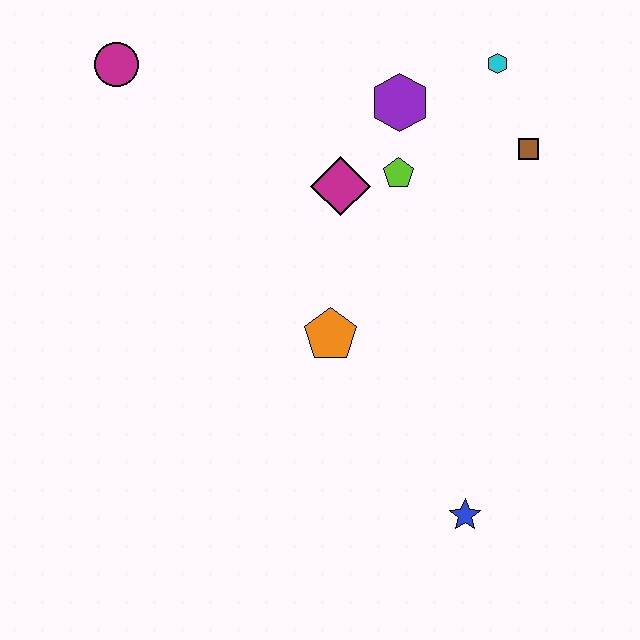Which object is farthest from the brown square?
The magenta circle is farthest from the brown square.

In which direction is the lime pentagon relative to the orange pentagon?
The lime pentagon is above the orange pentagon.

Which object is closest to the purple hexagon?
The lime pentagon is closest to the purple hexagon.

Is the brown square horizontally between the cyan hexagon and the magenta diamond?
No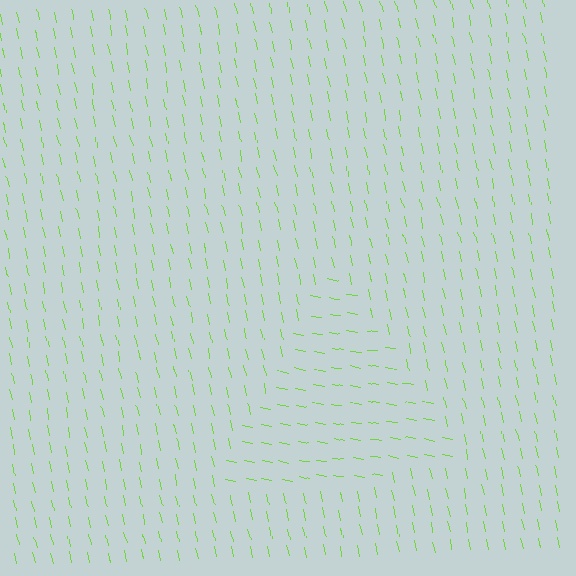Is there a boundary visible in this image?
Yes, there is a texture boundary formed by a change in line orientation.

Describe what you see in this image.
The image is filled with small lime line segments. A triangle region in the image has lines oriented differently from the surrounding lines, creating a visible texture boundary.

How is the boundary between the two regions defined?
The boundary is defined purely by a change in line orientation (approximately 67 degrees difference). All lines are the same color and thickness.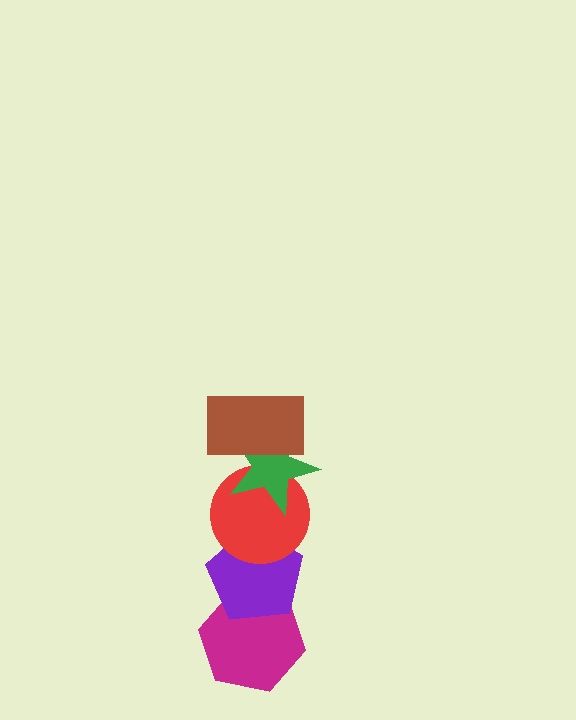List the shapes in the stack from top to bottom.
From top to bottom: the brown rectangle, the green star, the red circle, the purple pentagon, the magenta hexagon.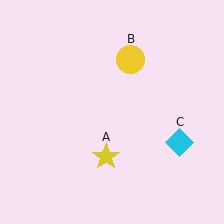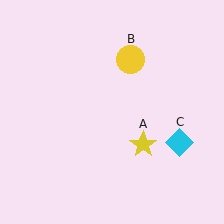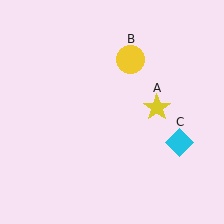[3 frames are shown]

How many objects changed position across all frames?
1 object changed position: yellow star (object A).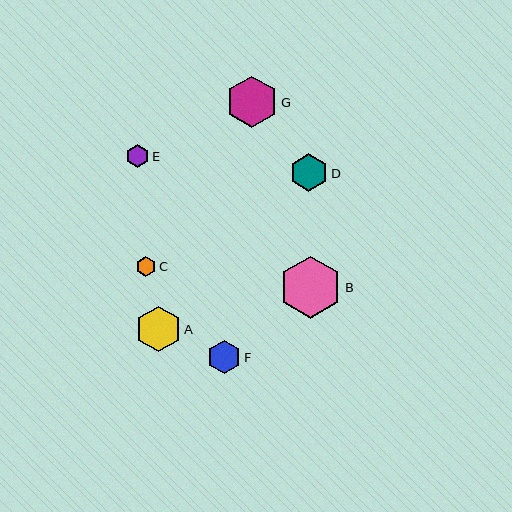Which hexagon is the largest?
Hexagon B is the largest with a size of approximately 62 pixels.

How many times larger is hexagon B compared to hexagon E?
Hexagon B is approximately 2.7 times the size of hexagon E.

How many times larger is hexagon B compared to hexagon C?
Hexagon B is approximately 3.1 times the size of hexagon C.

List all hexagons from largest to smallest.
From largest to smallest: B, G, A, D, F, E, C.